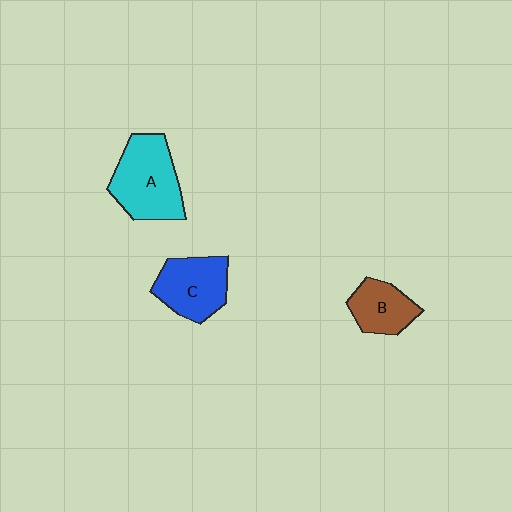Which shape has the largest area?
Shape A (cyan).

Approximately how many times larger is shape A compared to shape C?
Approximately 1.3 times.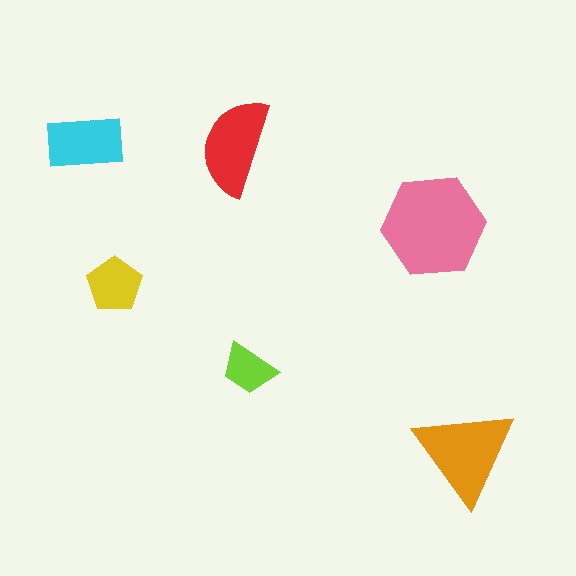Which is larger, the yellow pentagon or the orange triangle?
The orange triangle.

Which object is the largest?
The pink hexagon.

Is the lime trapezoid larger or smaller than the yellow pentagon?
Smaller.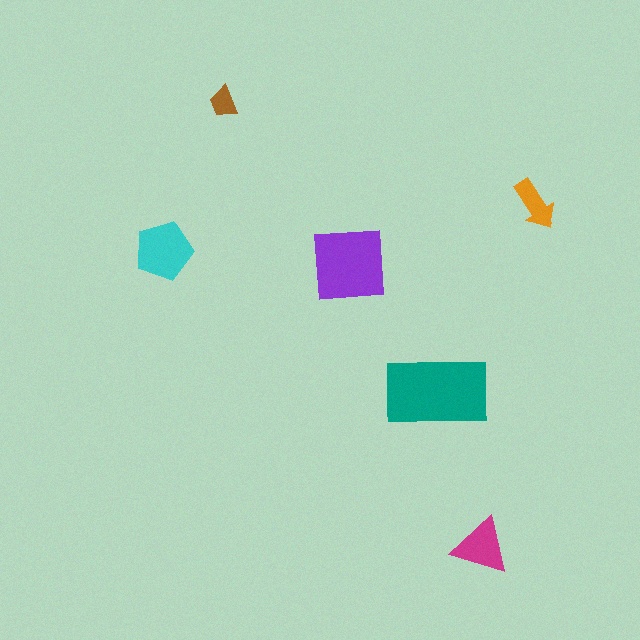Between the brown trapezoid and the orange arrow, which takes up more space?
The orange arrow.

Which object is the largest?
The teal rectangle.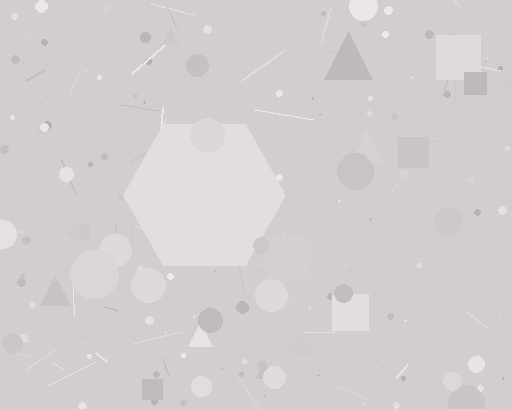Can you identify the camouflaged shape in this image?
The camouflaged shape is a hexagon.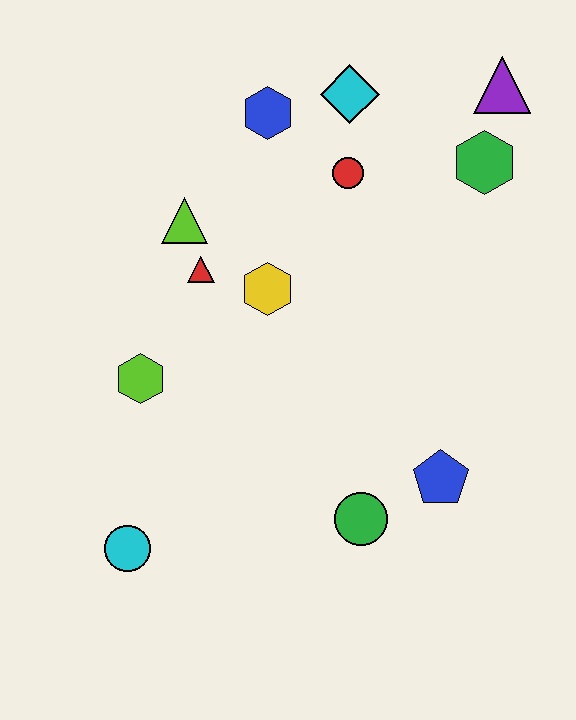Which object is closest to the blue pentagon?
The green circle is closest to the blue pentagon.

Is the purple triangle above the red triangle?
Yes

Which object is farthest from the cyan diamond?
The cyan circle is farthest from the cyan diamond.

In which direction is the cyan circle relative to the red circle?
The cyan circle is below the red circle.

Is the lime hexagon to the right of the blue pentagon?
No